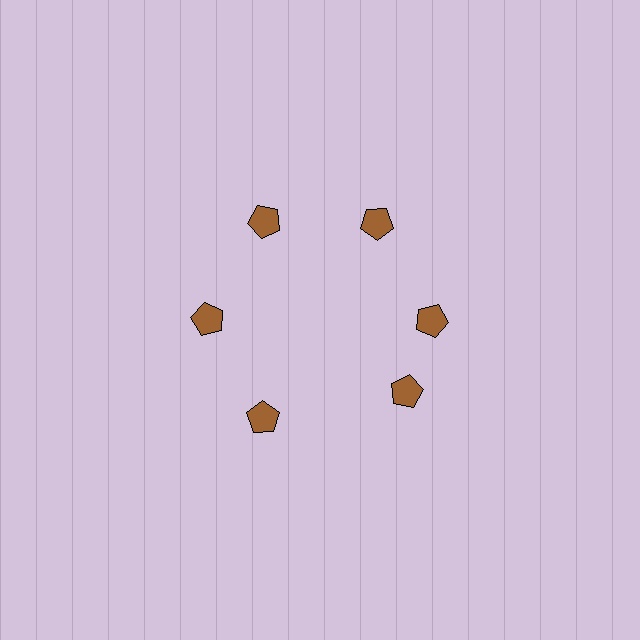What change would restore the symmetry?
The symmetry would be restored by rotating it back into even spacing with its neighbors so that all 6 pentagons sit at equal angles and equal distance from the center.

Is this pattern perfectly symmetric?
No. The 6 brown pentagons are arranged in a ring, but one element near the 5 o'clock position is rotated out of alignment along the ring, breaking the 6-fold rotational symmetry.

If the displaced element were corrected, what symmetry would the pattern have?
It would have 6-fold rotational symmetry — the pattern would map onto itself every 60 degrees.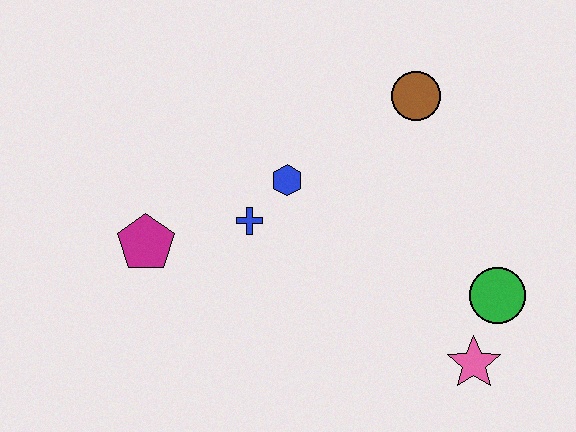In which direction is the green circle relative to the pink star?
The green circle is above the pink star.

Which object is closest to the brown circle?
The blue hexagon is closest to the brown circle.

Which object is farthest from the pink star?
The magenta pentagon is farthest from the pink star.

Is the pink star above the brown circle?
No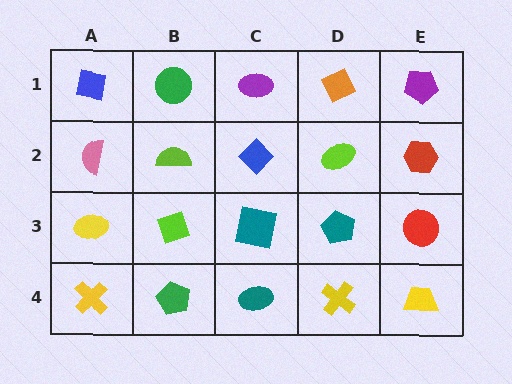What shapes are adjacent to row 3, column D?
A lime ellipse (row 2, column D), a yellow cross (row 4, column D), a teal square (row 3, column C), a red circle (row 3, column E).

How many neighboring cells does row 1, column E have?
2.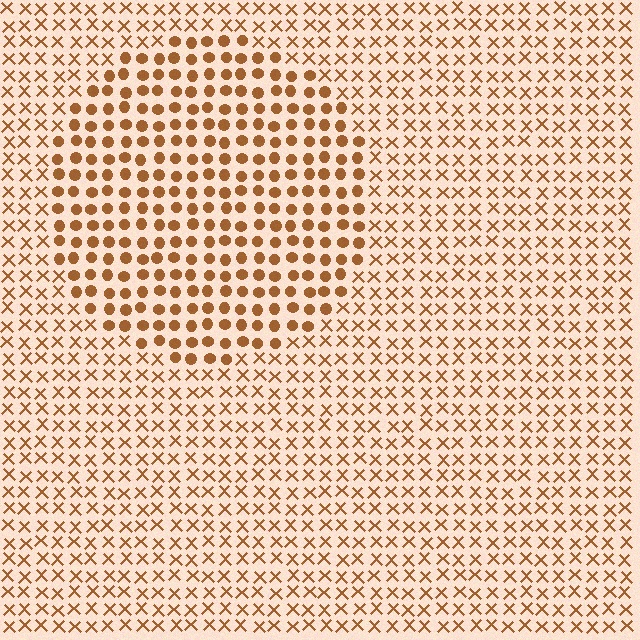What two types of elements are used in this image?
The image uses circles inside the circle region and X marks outside it.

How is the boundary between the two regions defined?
The boundary is defined by a change in element shape: circles inside vs. X marks outside. All elements share the same color and spacing.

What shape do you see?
I see a circle.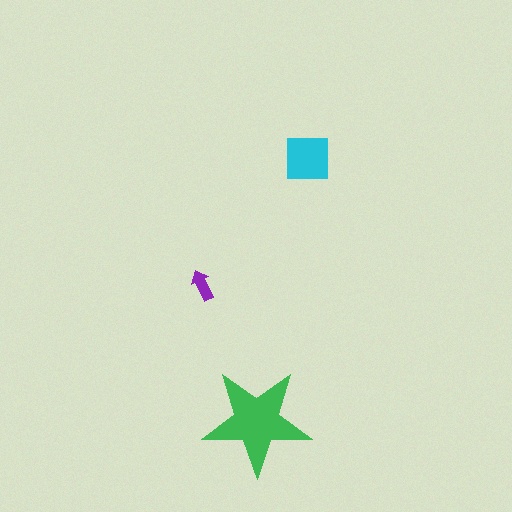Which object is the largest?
The green star.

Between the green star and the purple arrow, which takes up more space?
The green star.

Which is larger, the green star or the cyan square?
The green star.